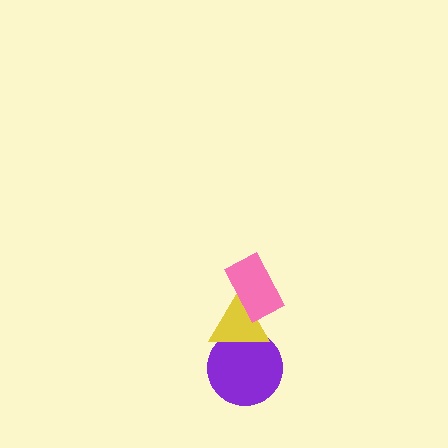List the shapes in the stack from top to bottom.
From top to bottom: the pink rectangle, the yellow triangle, the purple circle.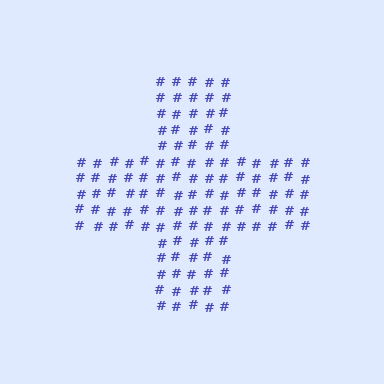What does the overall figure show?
The overall figure shows a cross.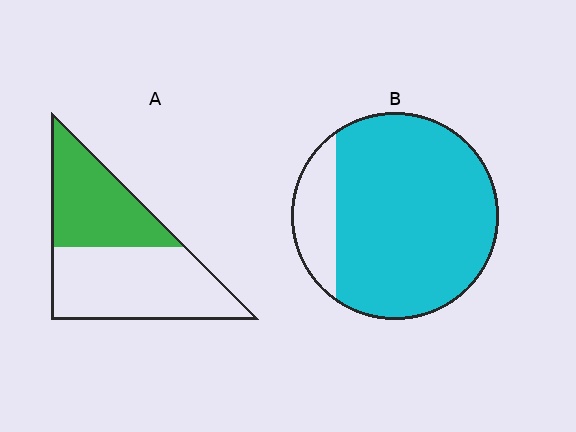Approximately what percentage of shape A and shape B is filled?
A is approximately 40% and B is approximately 85%.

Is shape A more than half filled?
No.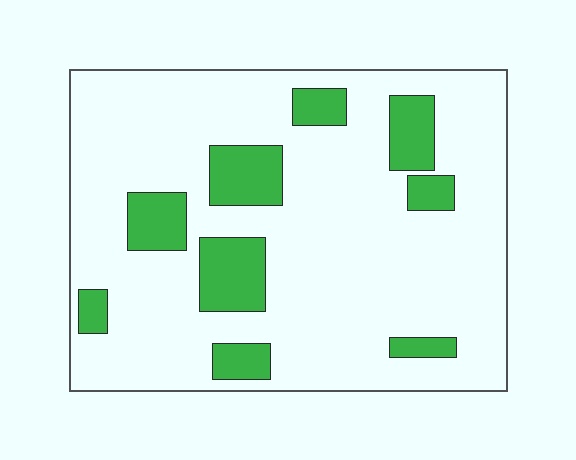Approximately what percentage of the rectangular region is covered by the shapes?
Approximately 20%.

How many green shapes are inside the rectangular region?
9.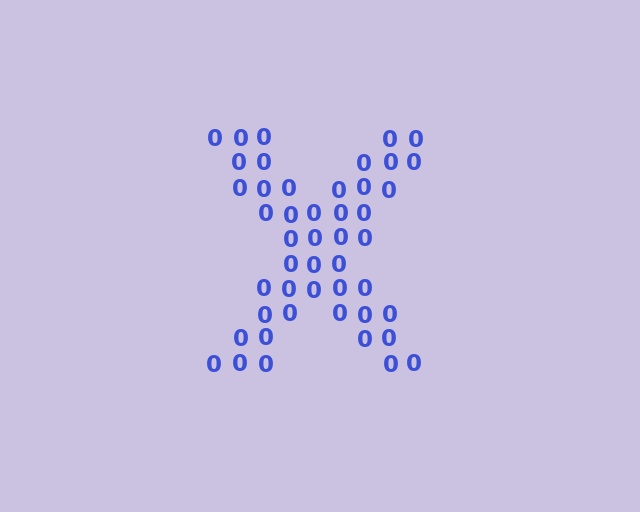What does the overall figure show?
The overall figure shows the letter X.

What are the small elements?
The small elements are digit 0's.